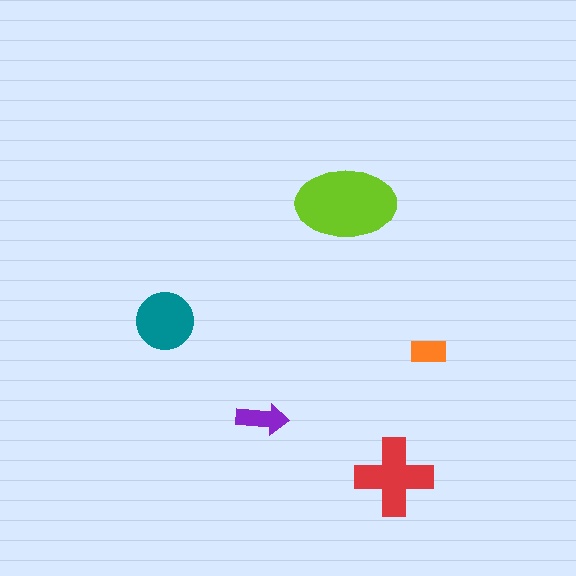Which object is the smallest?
The orange rectangle.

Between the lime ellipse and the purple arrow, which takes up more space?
The lime ellipse.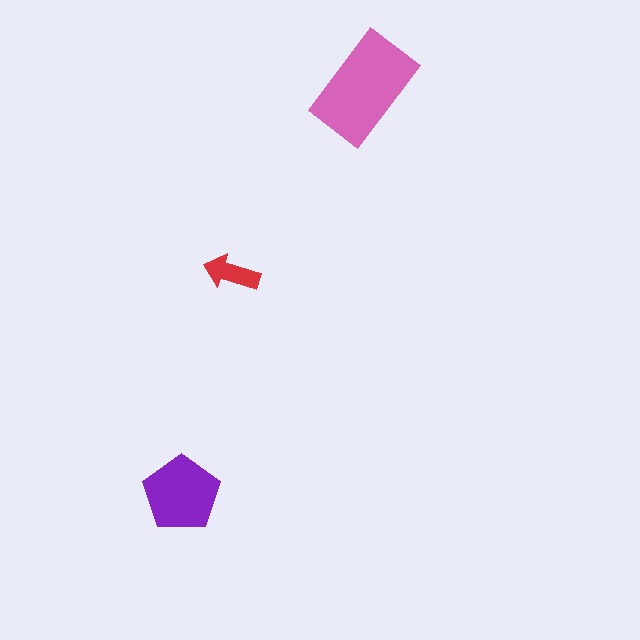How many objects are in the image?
There are 3 objects in the image.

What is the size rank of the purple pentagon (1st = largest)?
2nd.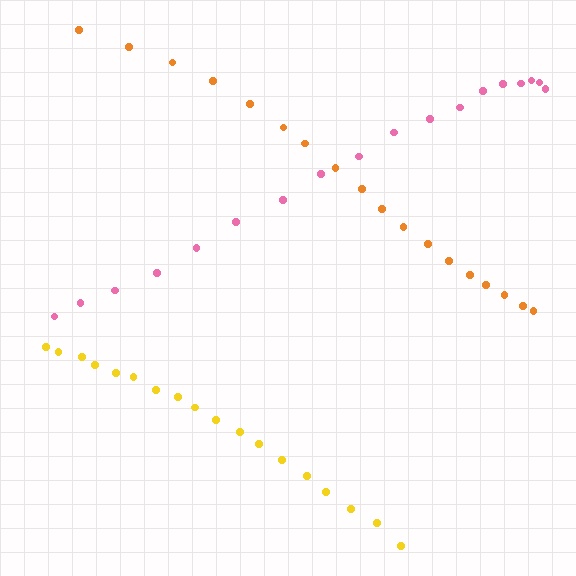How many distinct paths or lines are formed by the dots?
There are 3 distinct paths.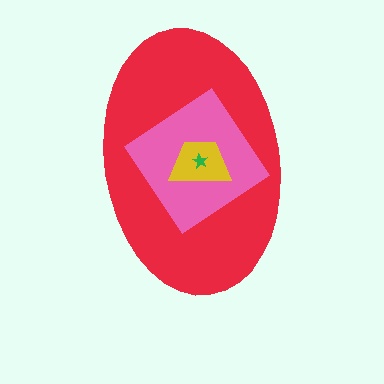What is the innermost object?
The green star.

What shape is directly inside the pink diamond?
The yellow trapezoid.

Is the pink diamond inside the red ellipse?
Yes.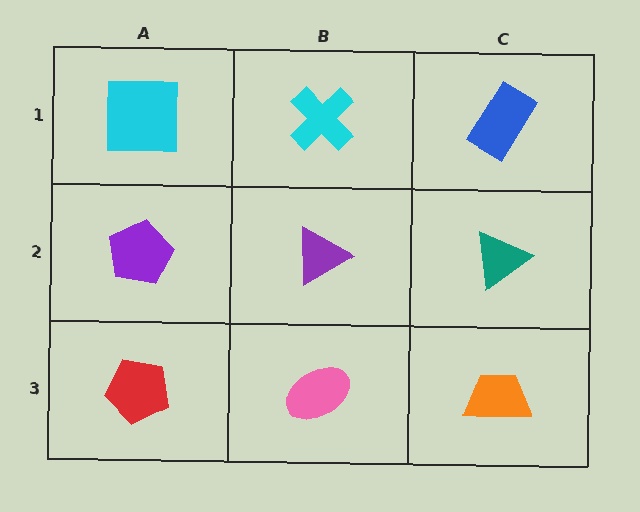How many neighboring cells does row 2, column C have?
3.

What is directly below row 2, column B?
A pink ellipse.